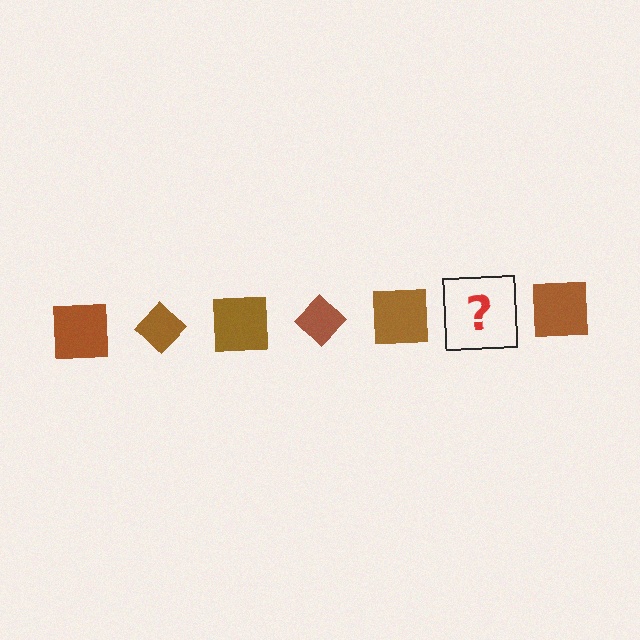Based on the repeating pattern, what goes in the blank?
The blank should be a brown diamond.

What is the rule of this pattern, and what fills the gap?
The rule is that the pattern cycles through square, diamond shapes in brown. The gap should be filled with a brown diamond.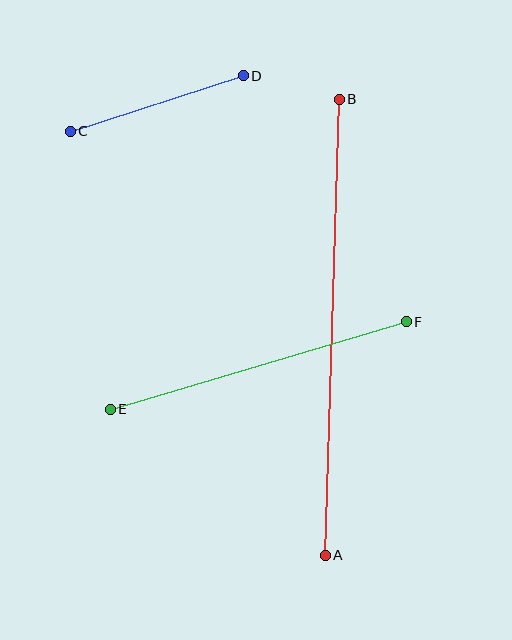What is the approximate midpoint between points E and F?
The midpoint is at approximately (258, 365) pixels.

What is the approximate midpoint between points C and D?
The midpoint is at approximately (157, 104) pixels.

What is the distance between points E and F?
The distance is approximately 309 pixels.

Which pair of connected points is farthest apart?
Points A and B are farthest apart.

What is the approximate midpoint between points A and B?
The midpoint is at approximately (332, 327) pixels.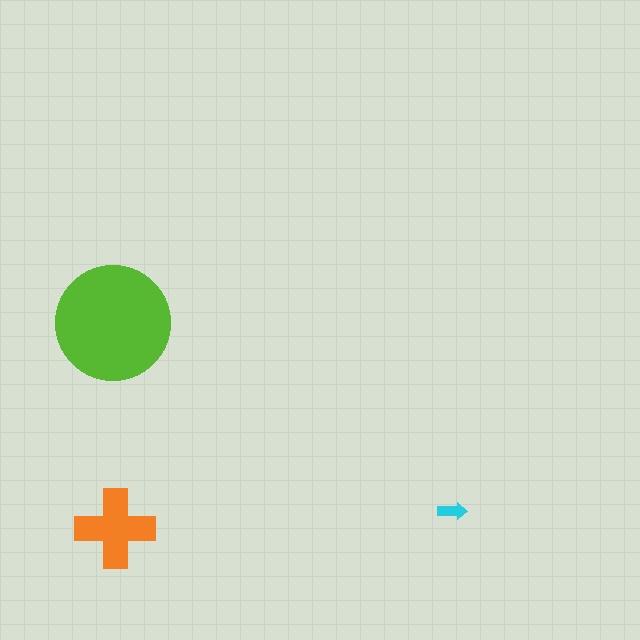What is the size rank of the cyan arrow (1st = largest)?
3rd.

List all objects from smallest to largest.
The cyan arrow, the orange cross, the lime circle.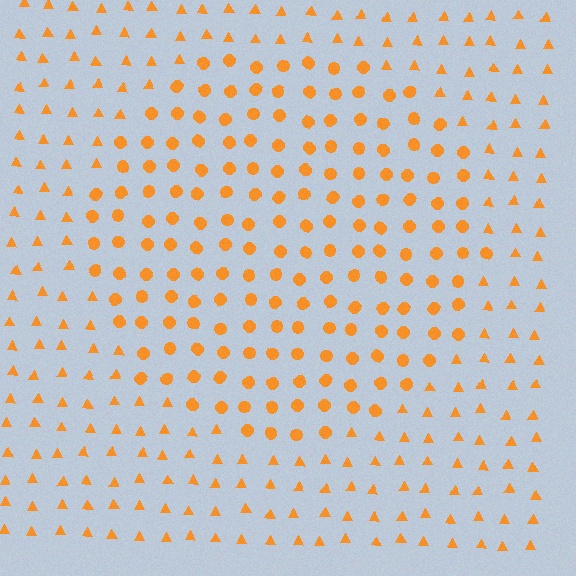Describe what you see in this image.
The image is filled with small orange elements arranged in a uniform grid. A circle-shaped region contains circles, while the surrounding area contains triangles. The boundary is defined purely by the change in element shape.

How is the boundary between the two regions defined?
The boundary is defined by a change in element shape: circles inside vs. triangles outside. All elements share the same color and spacing.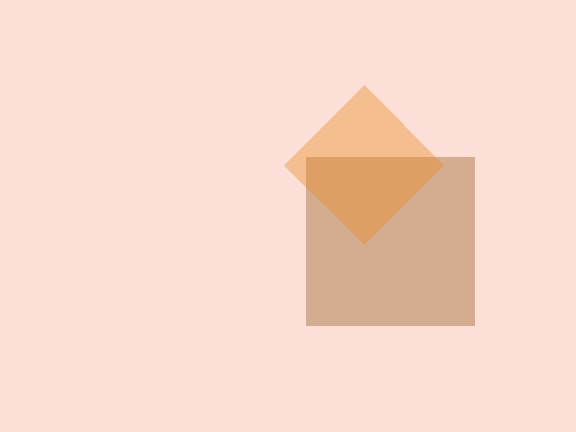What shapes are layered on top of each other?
The layered shapes are: a brown square, an orange diamond.